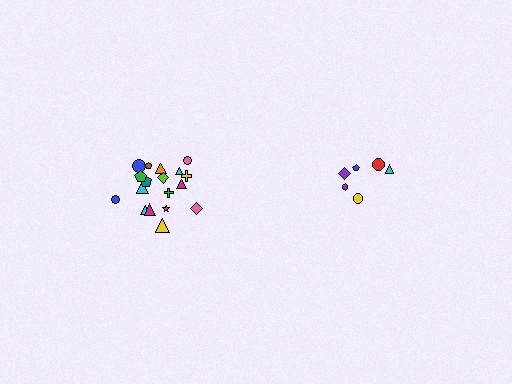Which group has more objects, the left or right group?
The left group.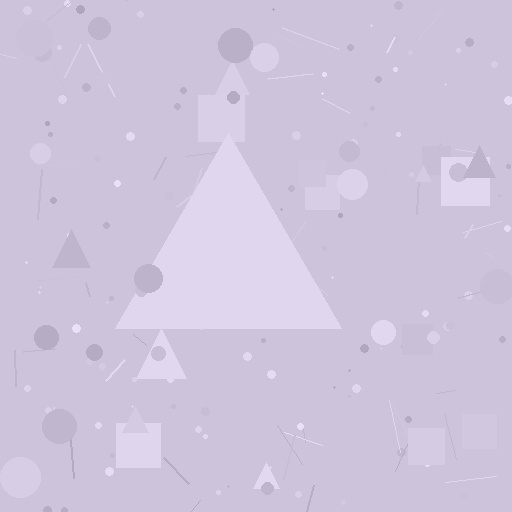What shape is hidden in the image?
A triangle is hidden in the image.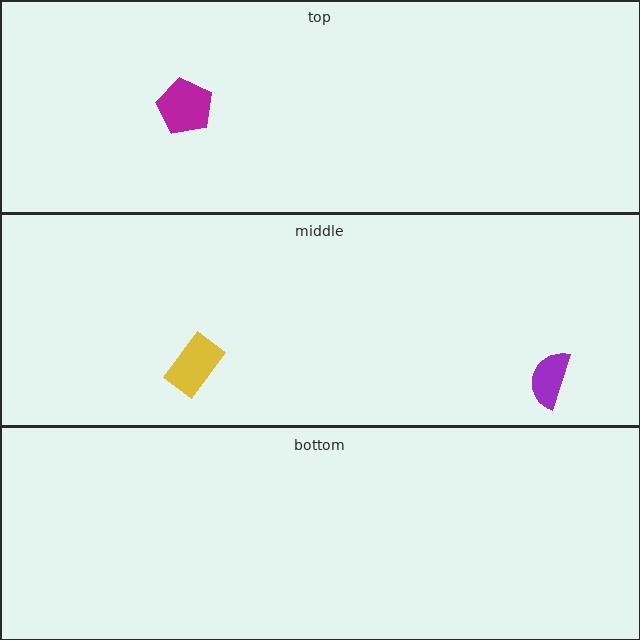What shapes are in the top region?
The magenta pentagon.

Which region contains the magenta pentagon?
The top region.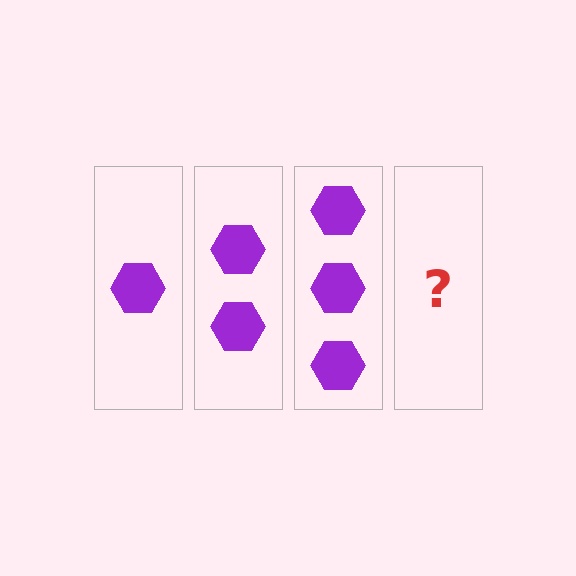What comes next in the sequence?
The next element should be 4 hexagons.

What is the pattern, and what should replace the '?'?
The pattern is that each step adds one more hexagon. The '?' should be 4 hexagons.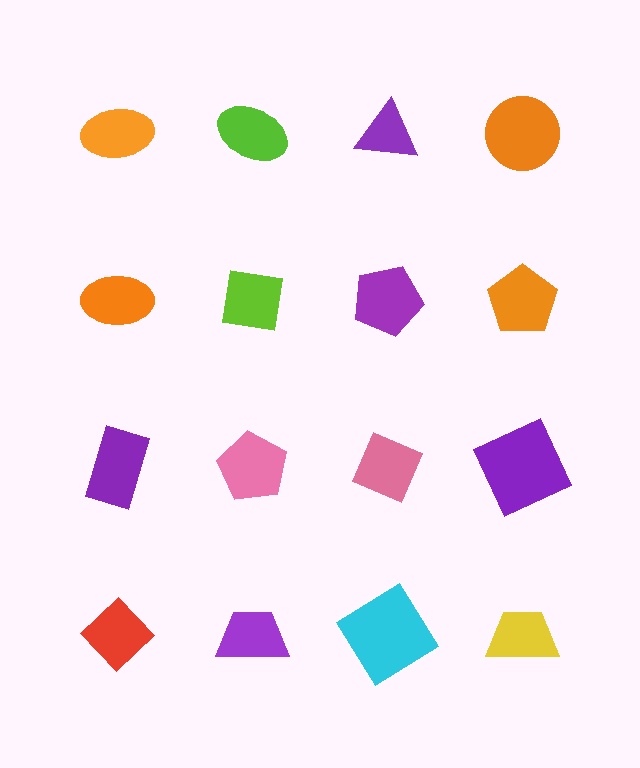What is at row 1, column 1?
An orange ellipse.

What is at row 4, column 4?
A yellow trapezoid.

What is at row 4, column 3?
A cyan diamond.